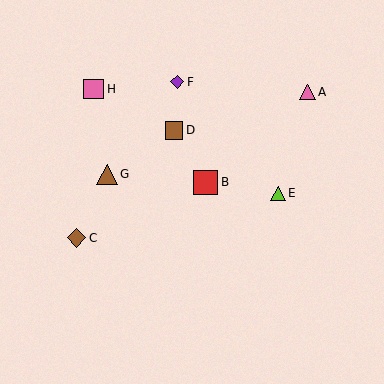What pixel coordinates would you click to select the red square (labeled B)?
Click at (206, 182) to select the red square B.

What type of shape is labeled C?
Shape C is a brown diamond.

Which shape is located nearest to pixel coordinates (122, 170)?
The brown triangle (labeled G) at (107, 174) is nearest to that location.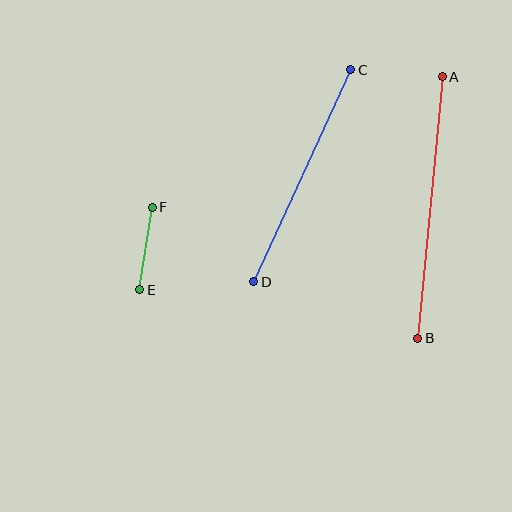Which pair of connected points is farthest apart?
Points A and B are farthest apart.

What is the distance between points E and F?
The distance is approximately 84 pixels.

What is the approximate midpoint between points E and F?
The midpoint is at approximately (146, 248) pixels.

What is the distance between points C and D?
The distance is approximately 233 pixels.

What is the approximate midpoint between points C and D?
The midpoint is at approximately (302, 176) pixels.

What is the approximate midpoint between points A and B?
The midpoint is at approximately (430, 208) pixels.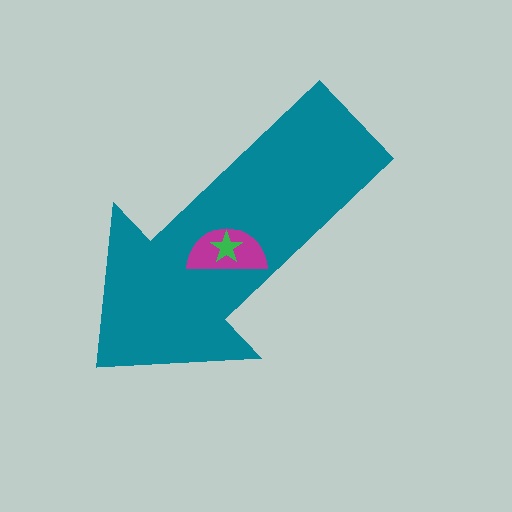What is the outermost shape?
The teal arrow.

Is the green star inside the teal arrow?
Yes.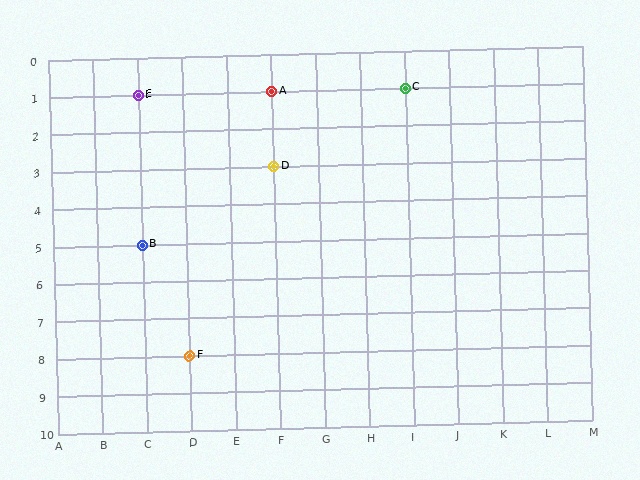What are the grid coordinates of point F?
Point F is at grid coordinates (D, 8).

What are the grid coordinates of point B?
Point B is at grid coordinates (C, 5).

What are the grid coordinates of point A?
Point A is at grid coordinates (F, 1).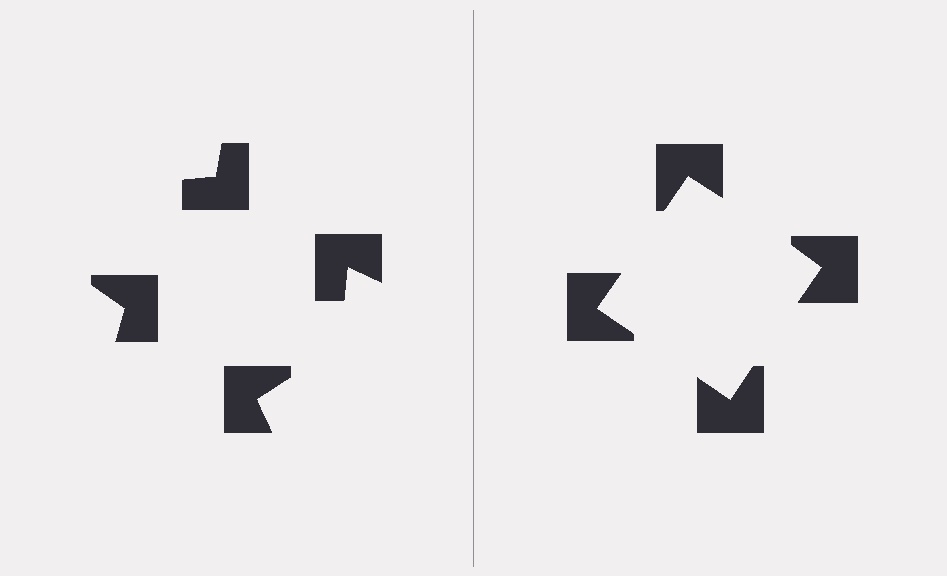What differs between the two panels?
The notched squares are positioned identically on both sides; only the wedge orientations differ. On the right they align to a square; on the left they are misaligned.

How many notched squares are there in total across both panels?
8 — 4 on each side.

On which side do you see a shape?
An illusory square appears on the right side. On the left side the wedge cuts are rotated, so no coherent shape forms.